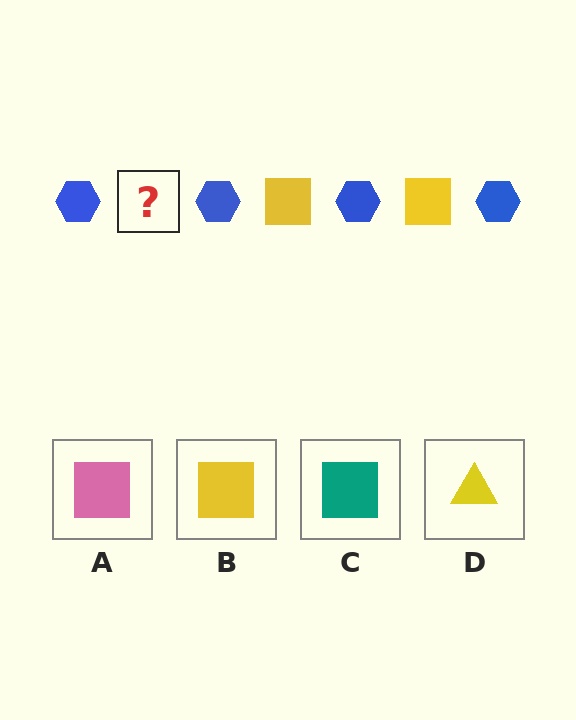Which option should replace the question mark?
Option B.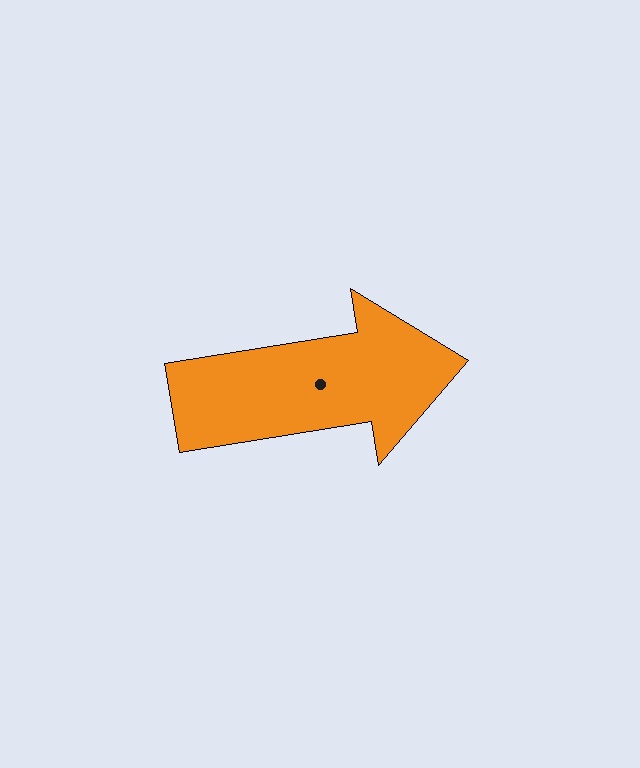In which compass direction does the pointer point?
East.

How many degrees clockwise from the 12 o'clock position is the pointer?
Approximately 81 degrees.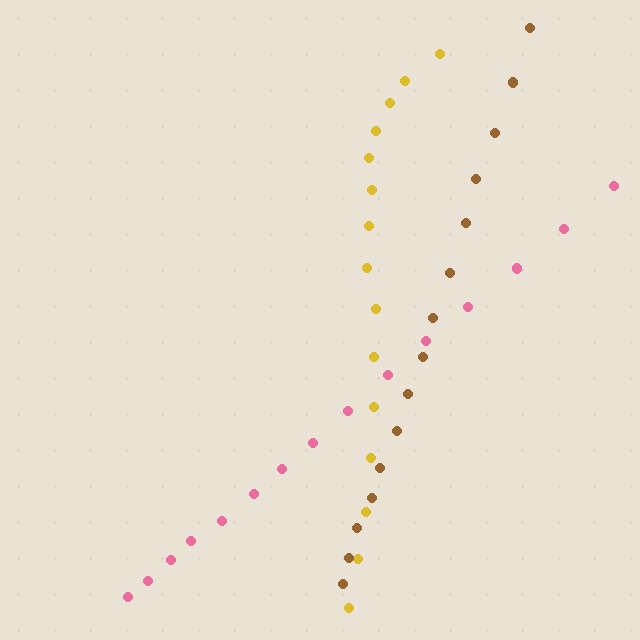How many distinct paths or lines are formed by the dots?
There are 3 distinct paths.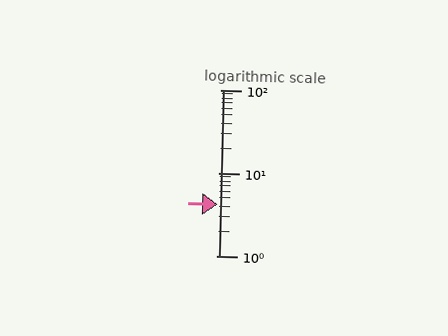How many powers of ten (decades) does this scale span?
The scale spans 2 decades, from 1 to 100.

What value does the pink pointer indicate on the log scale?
The pointer indicates approximately 4.2.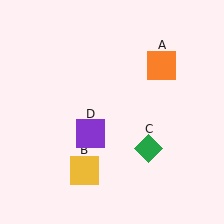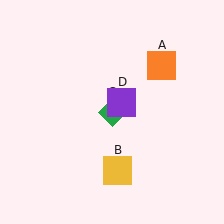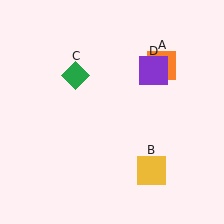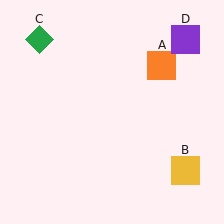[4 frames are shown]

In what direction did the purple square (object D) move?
The purple square (object D) moved up and to the right.